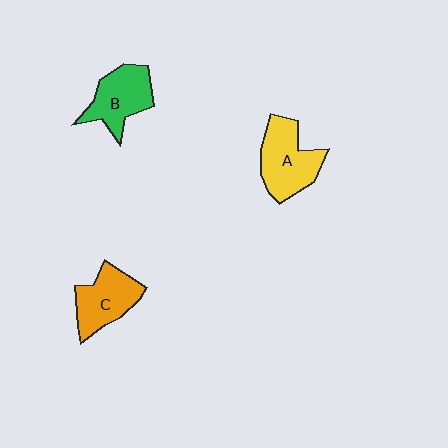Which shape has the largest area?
Shape A (yellow).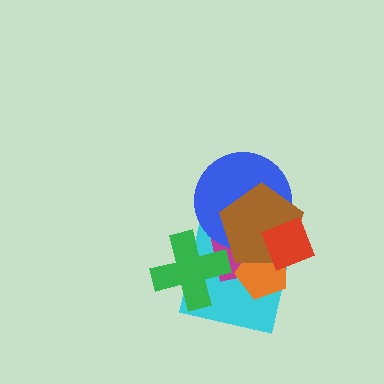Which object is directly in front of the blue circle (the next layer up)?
The brown pentagon is directly in front of the blue circle.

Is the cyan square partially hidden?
Yes, it is partially covered by another shape.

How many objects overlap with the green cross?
2 objects overlap with the green cross.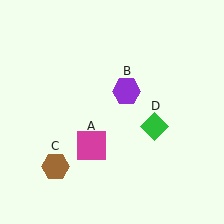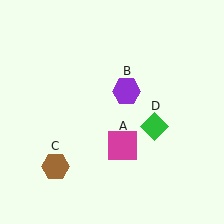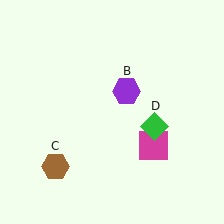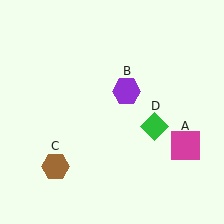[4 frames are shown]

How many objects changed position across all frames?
1 object changed position: magenta square (object A).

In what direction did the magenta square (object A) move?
The magenta square (object A) moved right.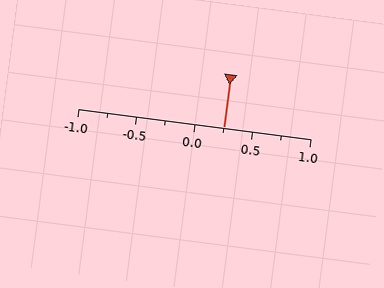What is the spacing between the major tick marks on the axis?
The major ticks are spaced 0.5 apart.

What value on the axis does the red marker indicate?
The marker indicates approximately 0.25.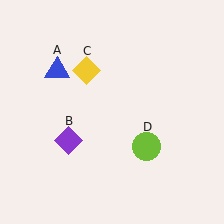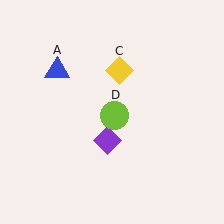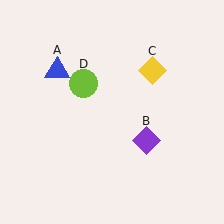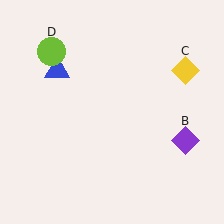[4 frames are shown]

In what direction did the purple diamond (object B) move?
The purple diamond (object B) moved right.